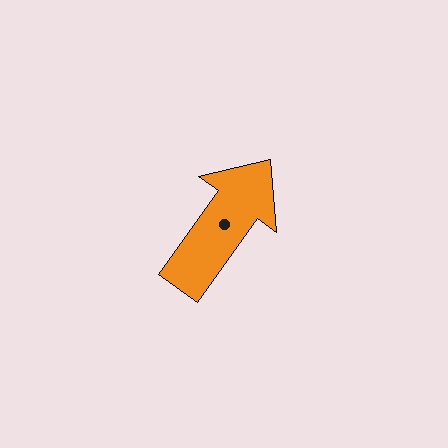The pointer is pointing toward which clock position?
Roughly 1 o'clock.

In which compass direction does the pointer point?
Northeast.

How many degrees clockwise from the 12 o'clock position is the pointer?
Approximately 35 degrees.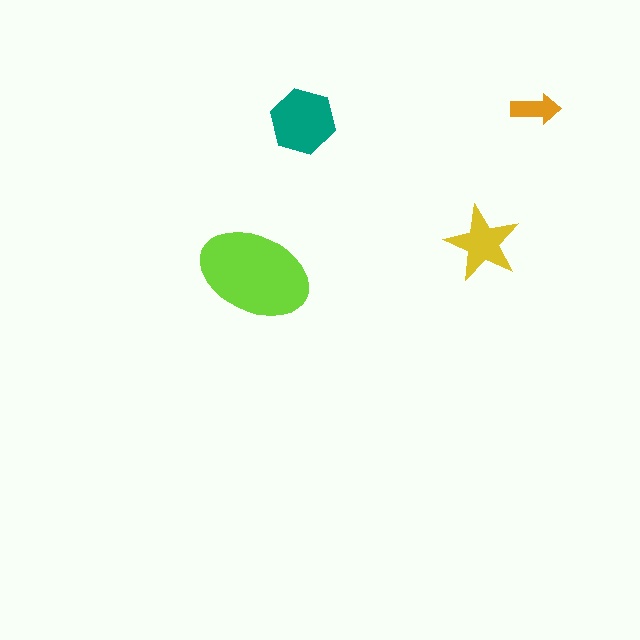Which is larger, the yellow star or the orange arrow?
The yellow star.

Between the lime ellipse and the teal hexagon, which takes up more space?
The lime ellipse.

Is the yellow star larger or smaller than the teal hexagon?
Smaller.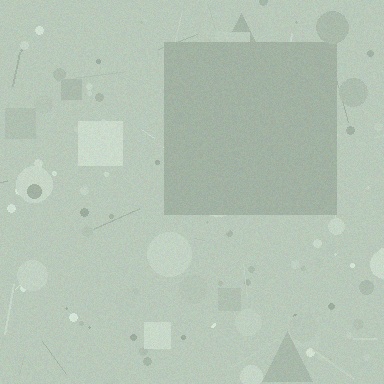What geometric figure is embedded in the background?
A square is embedded in the background.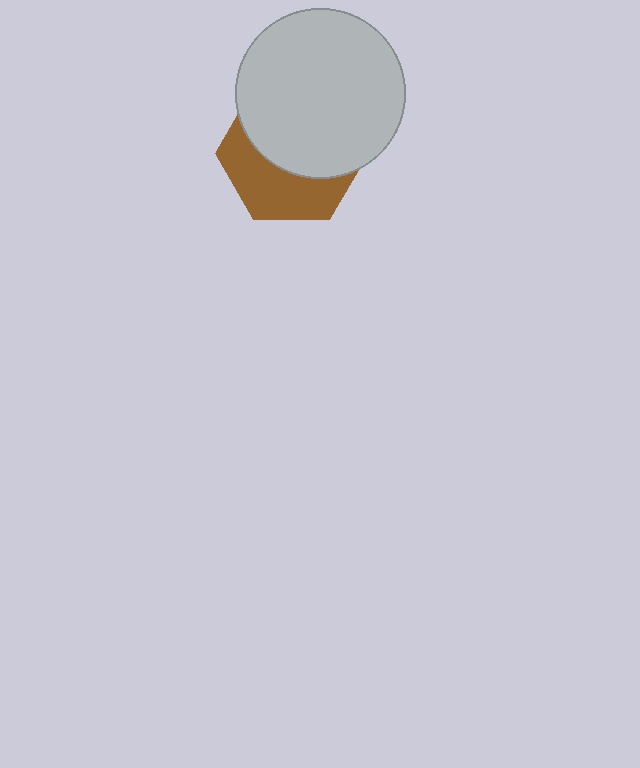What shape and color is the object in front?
The object in front is a light gray circle.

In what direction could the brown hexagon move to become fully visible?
The brown hexagon could move down. That would shift it out from behind the light gray circle entirely.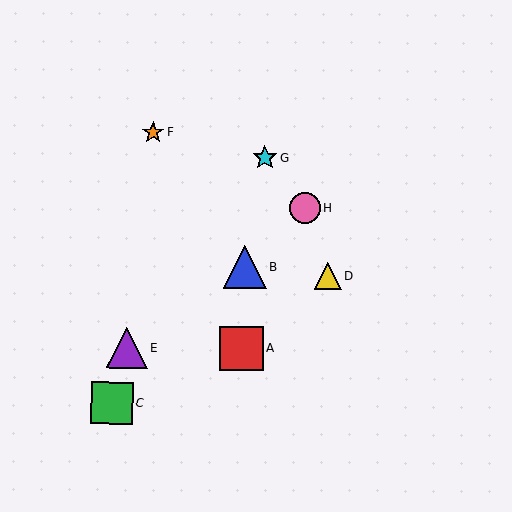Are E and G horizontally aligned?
No, E is at y≈348 and G is at y≈158.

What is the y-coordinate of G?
Object G is at y≈158.